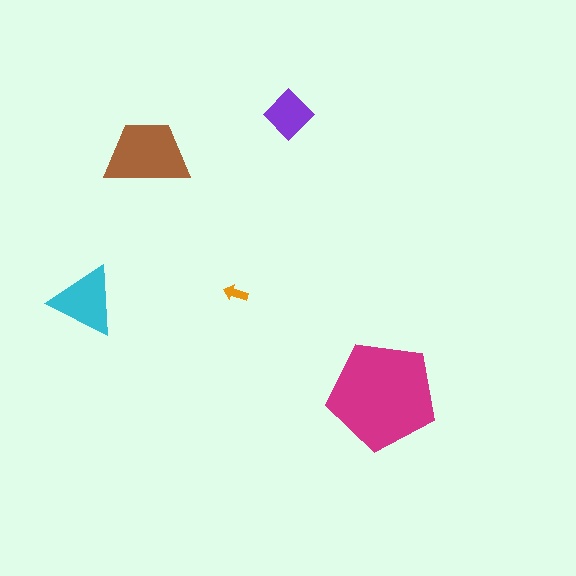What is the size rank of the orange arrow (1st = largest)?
5th.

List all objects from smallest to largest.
The orange arrow, the purple diamond, the cyan triangle, the brown trapezoid, the magenta pentagon.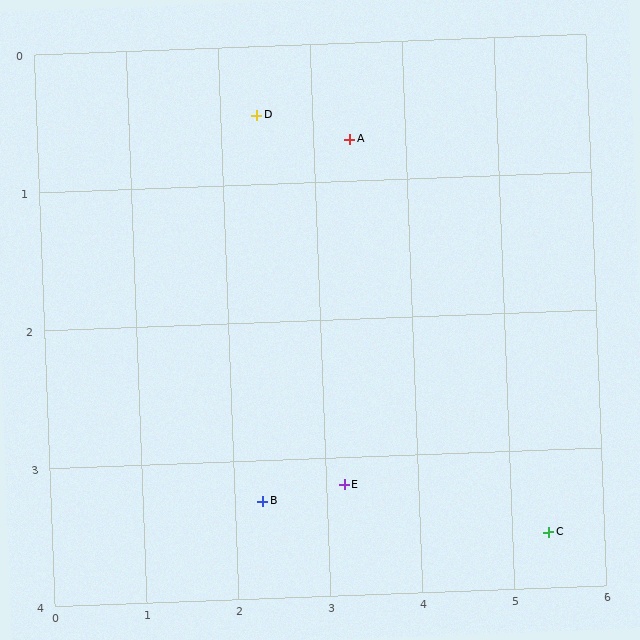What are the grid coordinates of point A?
Point A is at approximately (3.4, 0.7).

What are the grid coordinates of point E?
Point E is at approximately (3.2, 3.2).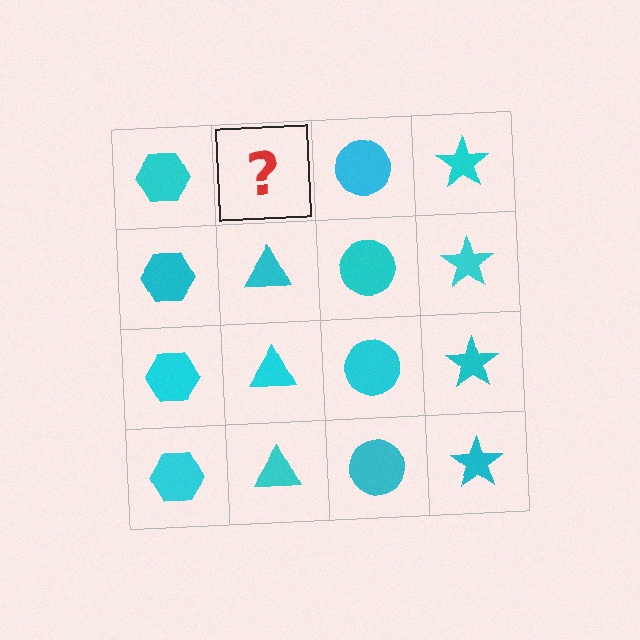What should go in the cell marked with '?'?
The missing cell should contain a cyan triangle.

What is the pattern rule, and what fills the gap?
The rule is that each column has a consistent shape. The gap should be filled with a cyan triangle.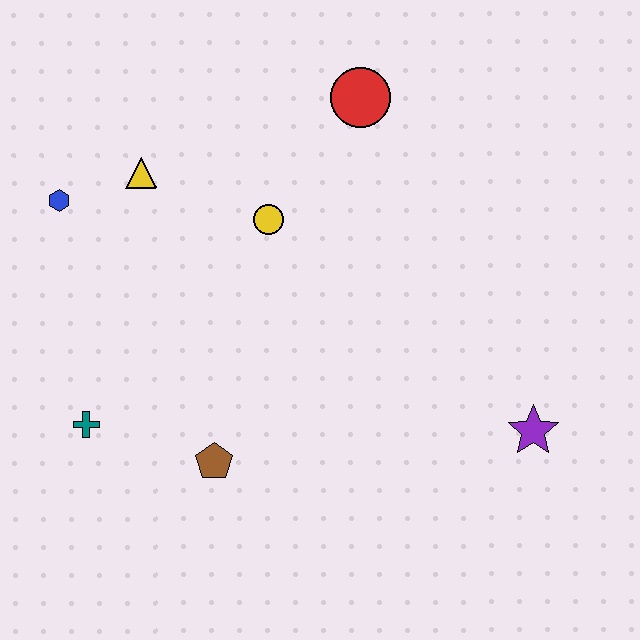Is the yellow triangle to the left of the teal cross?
No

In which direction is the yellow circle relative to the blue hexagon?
The yellow circle is to the right of the blue hexagon.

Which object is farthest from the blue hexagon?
The purple star is farthest from the blue hexagon.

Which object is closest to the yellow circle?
The yellow triangle is closest to the yellow circle.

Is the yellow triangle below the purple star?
No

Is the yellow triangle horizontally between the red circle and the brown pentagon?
No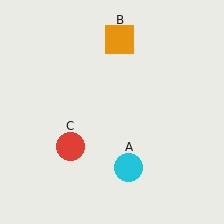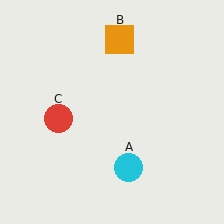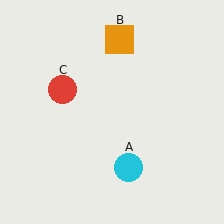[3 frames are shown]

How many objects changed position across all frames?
1 object changed position: red circle (object C).